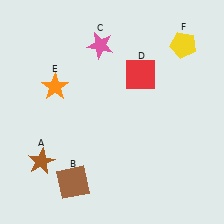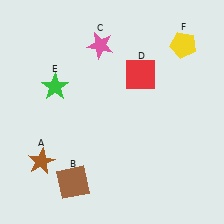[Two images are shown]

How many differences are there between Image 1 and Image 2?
There is 1 difference between the two images.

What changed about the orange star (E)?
In Image 1, E is orange. In Image 2, it changed to green.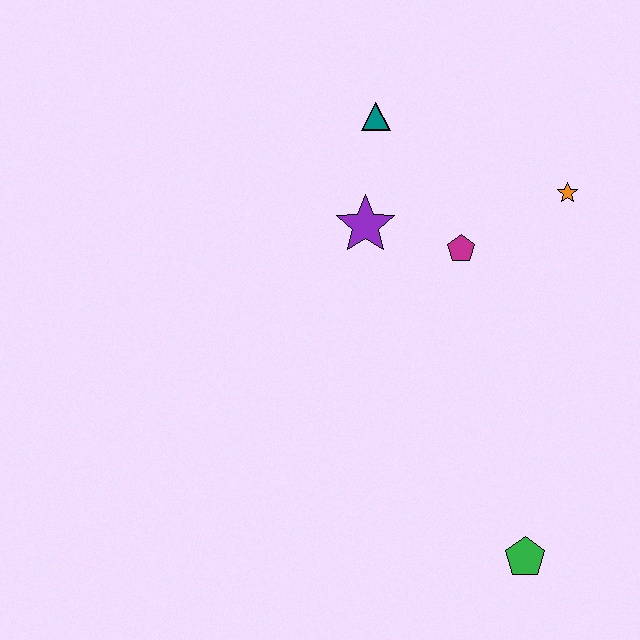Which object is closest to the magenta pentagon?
The purple star is closest to the magenta pentagon.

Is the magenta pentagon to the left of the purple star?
No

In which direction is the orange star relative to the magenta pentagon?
The orange star is to the right of the magenta pentagon.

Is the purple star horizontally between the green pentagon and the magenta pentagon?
No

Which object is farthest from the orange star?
The green pentagon is farthest from the orange star.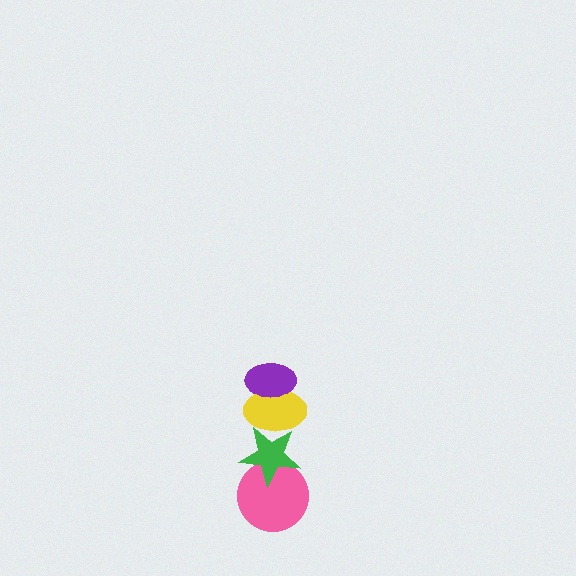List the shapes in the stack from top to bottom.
From top to bottom: the purple ellipse, the yellow ellipse, the green star, the pink circle.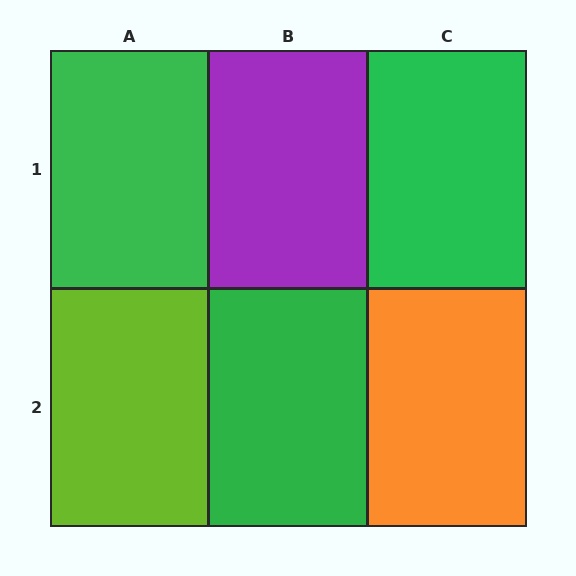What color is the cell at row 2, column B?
Green.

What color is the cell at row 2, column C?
Orange.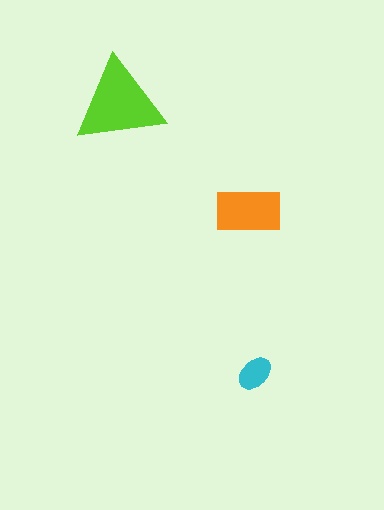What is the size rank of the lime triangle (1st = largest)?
1st.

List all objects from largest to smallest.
The lime triangle, the orange rectangle, the cyan ellipse.